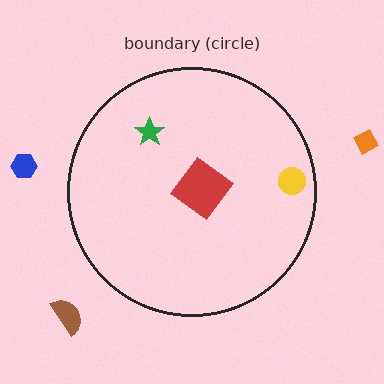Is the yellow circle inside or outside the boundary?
Inside.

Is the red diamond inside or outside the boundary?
Inside.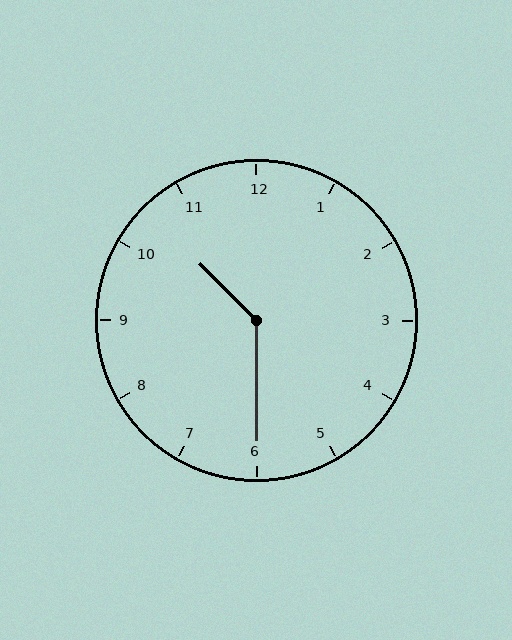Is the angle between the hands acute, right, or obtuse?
It is obtuse.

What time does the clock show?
10:30.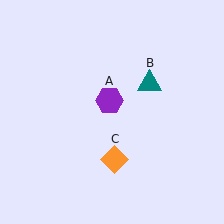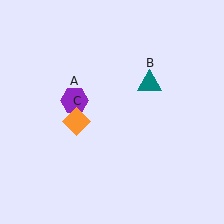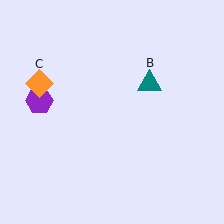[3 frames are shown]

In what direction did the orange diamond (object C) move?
The orange diamond (object C) moved up and to the left.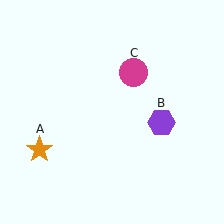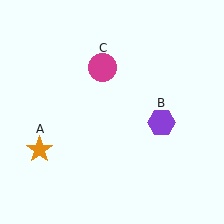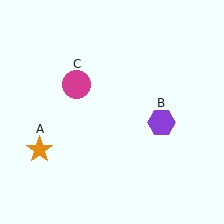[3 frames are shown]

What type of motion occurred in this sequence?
The magenta circle (object C) rotated counterclockwise around the center of the scene.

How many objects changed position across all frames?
1 object changed position: magenta circle (object C).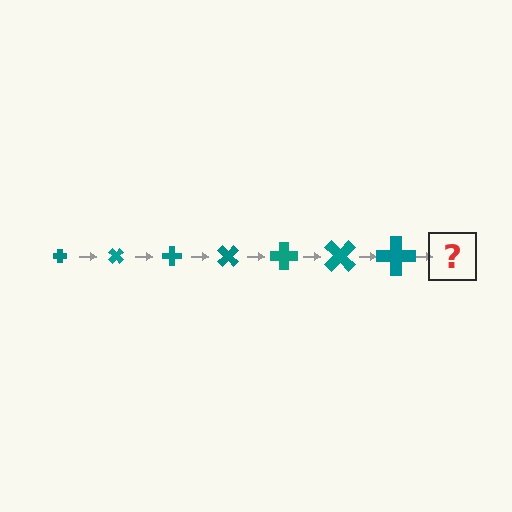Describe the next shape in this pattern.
It should be a cross, larger than the previous one and rotated 315 degrees from the start.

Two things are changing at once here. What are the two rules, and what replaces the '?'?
The two rules are that the cross grows larger each step and it rotates 45 degrees each step. The '?' should be a cross, larger than the previous one and rotated 315 degrees from the start.